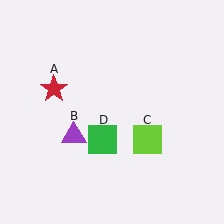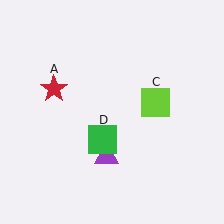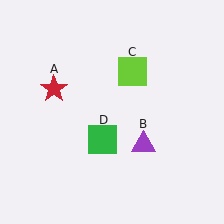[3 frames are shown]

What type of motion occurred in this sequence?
The purple triangle (object B), lime square (object C) rotated counterclockwise around the center of the scene.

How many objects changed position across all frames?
2 objects changed position: purple triangle (object B), lime square (object C).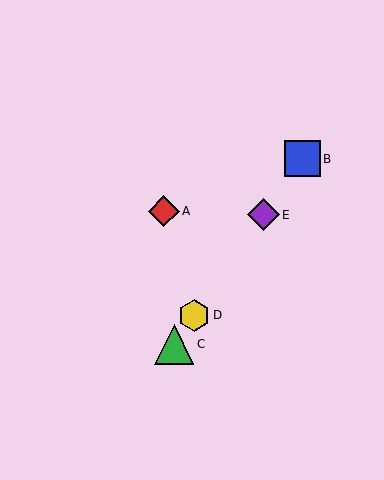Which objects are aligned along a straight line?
Objects B, C, D, E are aligned along a straight line.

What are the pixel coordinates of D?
Object D is at (194, 315).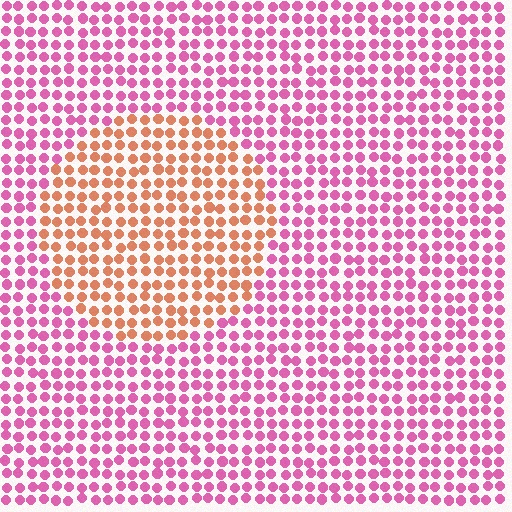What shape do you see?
I see a circle.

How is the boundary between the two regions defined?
The boundary is defined purely by a slight shift in hue (about 53 degrees). Spacing, size, and orientation are identical on both sides.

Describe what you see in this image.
The image is filled with small pink elements in a uniform arrangement. A circle-shaped region is visible where the elements are tinted to a slightly different hue, forming a subtle color boundary.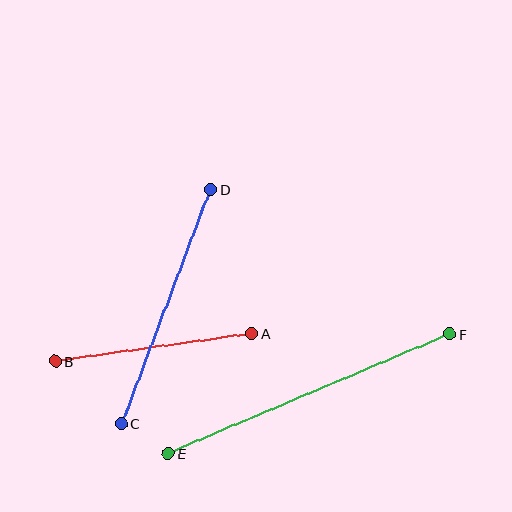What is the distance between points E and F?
The distance is approximately 305 pixels.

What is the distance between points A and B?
The distance is approximately 198 pixels.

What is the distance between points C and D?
The distance is approximately 250 pixels.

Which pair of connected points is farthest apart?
Points E and F are farthest apart.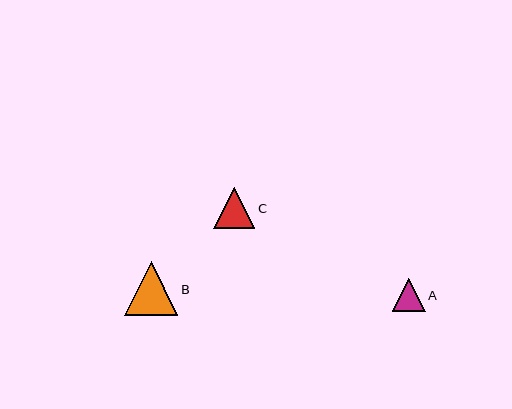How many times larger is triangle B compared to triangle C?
Triangle B is approximately 1.3 times the size of triangle C.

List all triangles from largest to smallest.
From largest to smallest: B, C, A.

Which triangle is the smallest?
Triangle A is the smallest with a size of approximately 33 pixels.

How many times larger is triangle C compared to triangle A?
Triangle C is approximately 1.3 times the size of triangle A.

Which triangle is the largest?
Triangle B is the largest with a size of approximately 54 pixels.